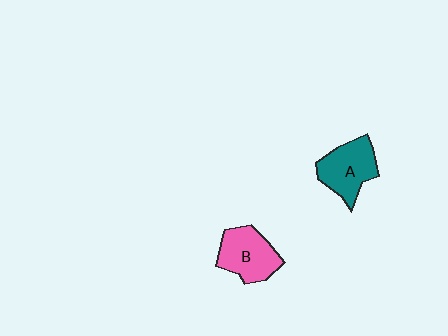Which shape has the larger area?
Shape A (teal).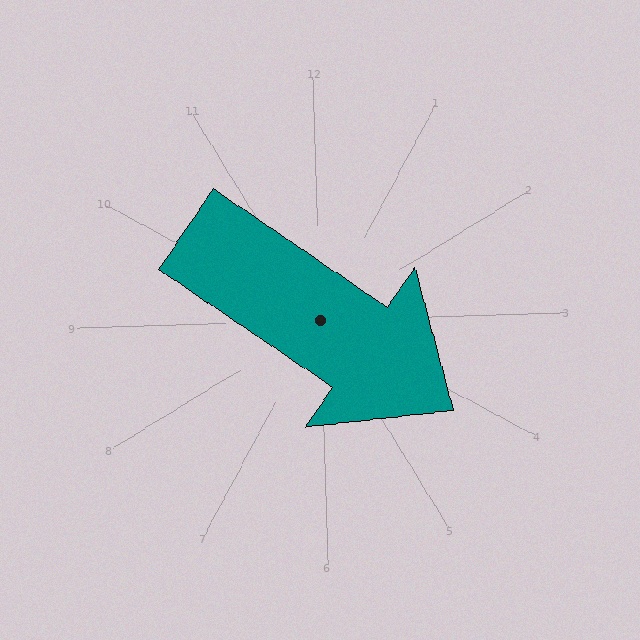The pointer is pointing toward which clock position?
Roughly 4 o'clock.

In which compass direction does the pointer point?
Southeast.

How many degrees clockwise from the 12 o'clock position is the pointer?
Approximately 126 degrees.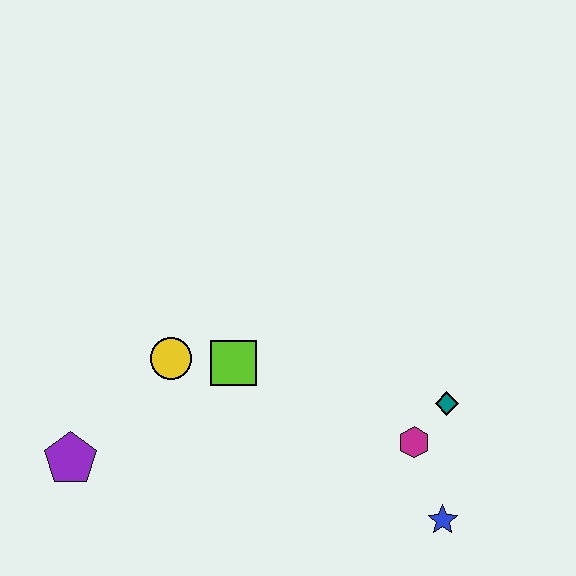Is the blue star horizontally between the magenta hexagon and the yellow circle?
No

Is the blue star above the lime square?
No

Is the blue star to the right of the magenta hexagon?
Yes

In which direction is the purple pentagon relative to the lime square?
The purple pentagon is to the left of the lime square.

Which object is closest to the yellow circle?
The lime square is closest to the yellow circle.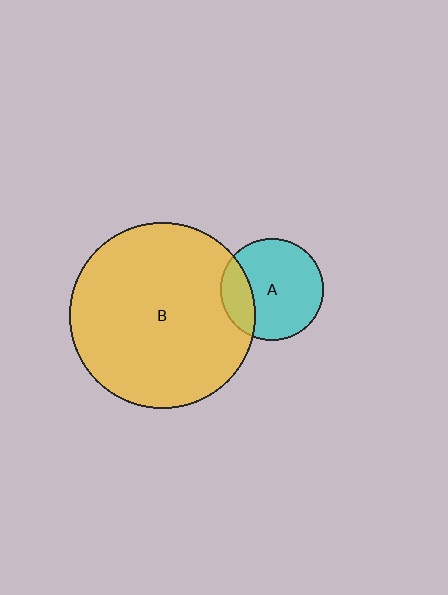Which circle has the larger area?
Circle B (yellow).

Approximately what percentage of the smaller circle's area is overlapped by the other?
Approximately 20%.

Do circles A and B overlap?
Yes.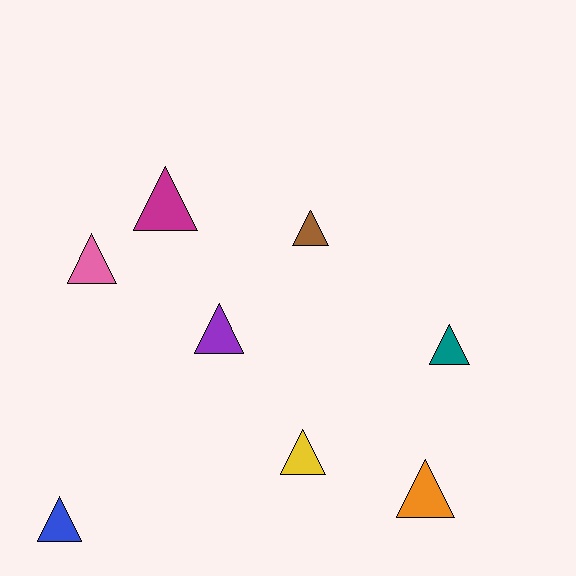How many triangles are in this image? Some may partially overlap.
There are 8 triangles.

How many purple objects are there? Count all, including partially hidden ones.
There is 1 purple object.